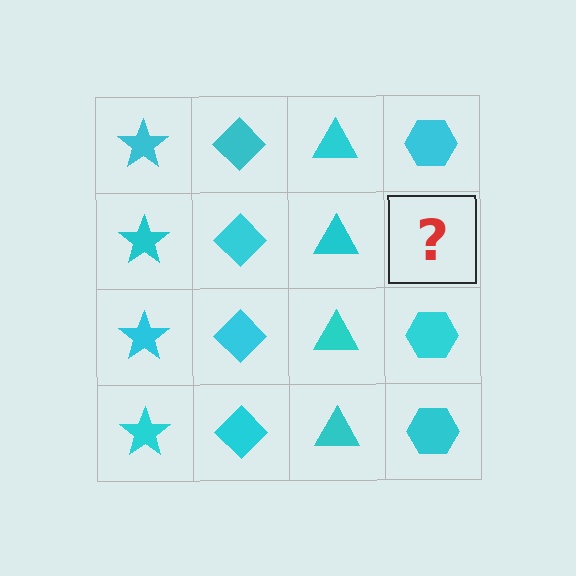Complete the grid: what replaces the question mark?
The question mark should be replaced with a cyan hexagon.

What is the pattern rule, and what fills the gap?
The rule is that each column has a consistent shape. The gap should be filled with a cyan hexagon.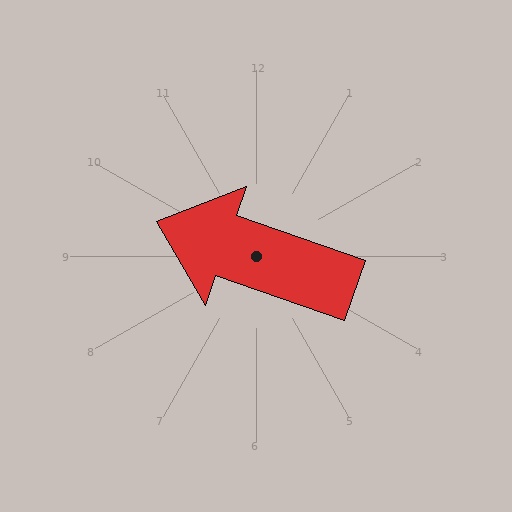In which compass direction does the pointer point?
West.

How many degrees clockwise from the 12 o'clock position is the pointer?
Approximately 289 degrees.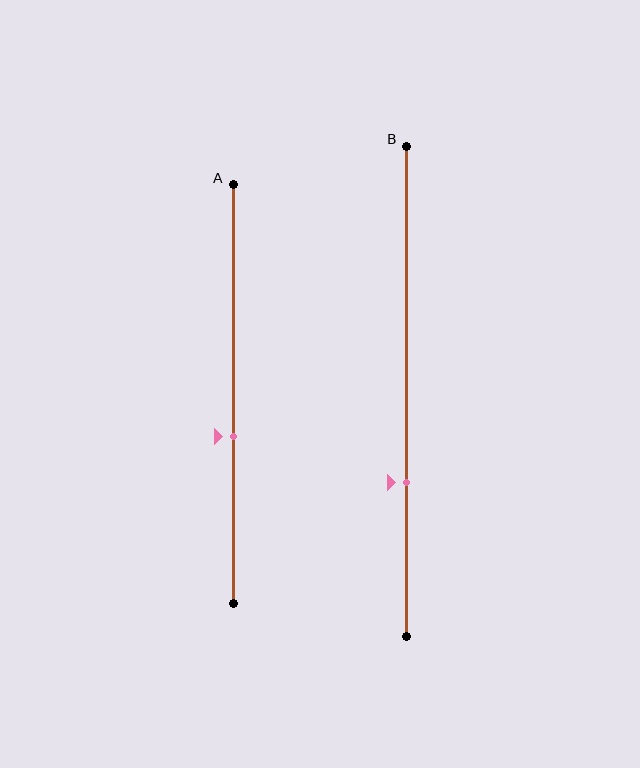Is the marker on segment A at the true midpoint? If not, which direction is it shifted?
No, the marker on segment A is shifted downward by about 10% of the segment length.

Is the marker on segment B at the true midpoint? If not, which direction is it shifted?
No, the marker on segment B is shifted downward by about 19% of the segment length.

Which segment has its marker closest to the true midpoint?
Segment A has its marker closest to the true midpoint.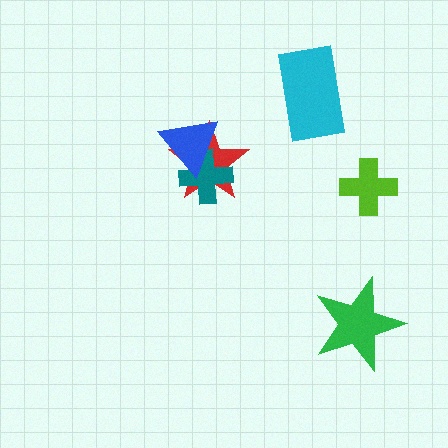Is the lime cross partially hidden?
No, no other shape covers it.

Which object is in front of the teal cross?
The blue triangle is in front of the teal cross.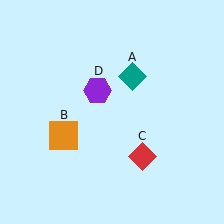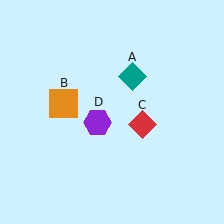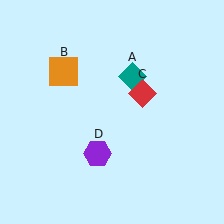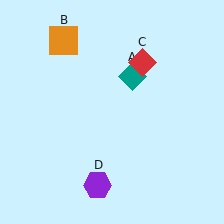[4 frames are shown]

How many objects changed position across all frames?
3 objects changed position: orange square (object B), red diamond (object C), purple hexagon (object D).